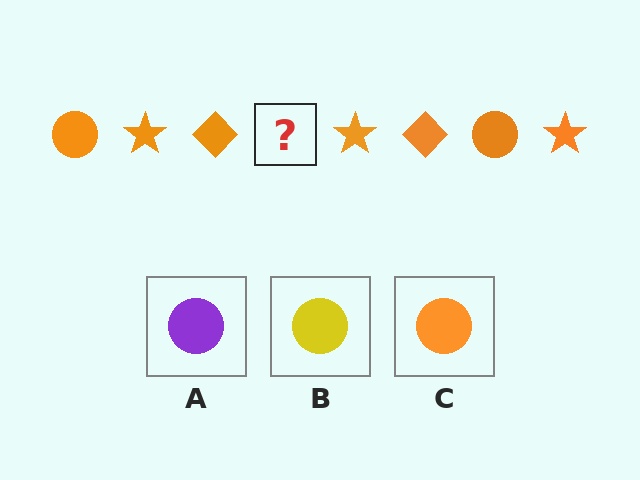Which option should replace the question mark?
Option C.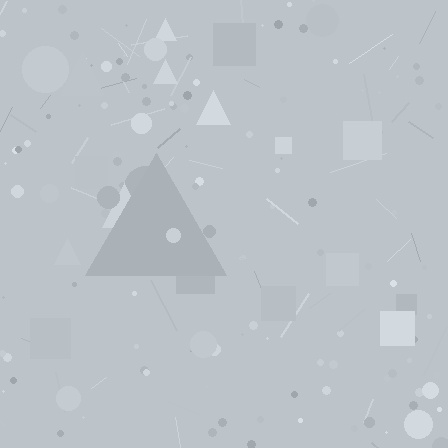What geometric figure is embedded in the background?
A triangle is embedded in the background.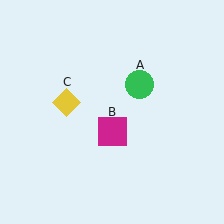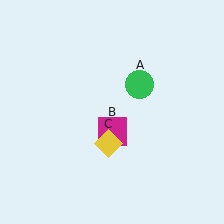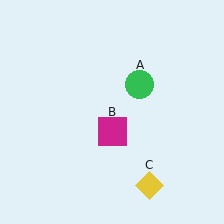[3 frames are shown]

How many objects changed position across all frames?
1 object changed position: yellow diamond (object C).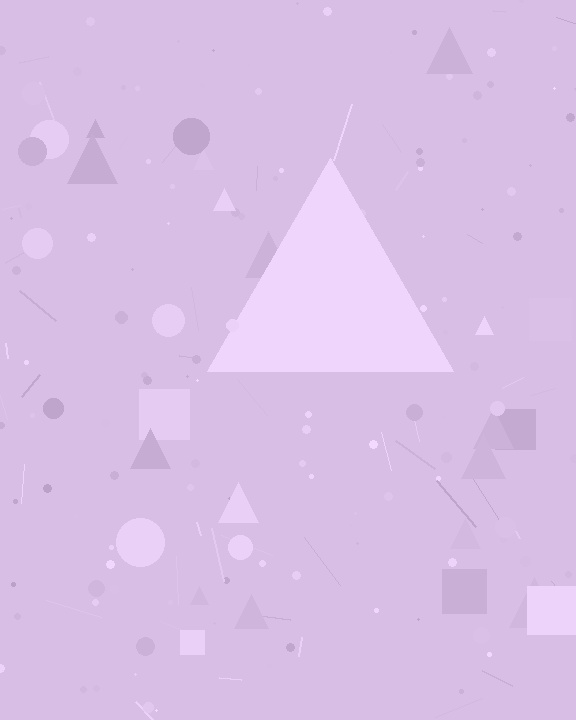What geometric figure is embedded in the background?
A triangle is embedded in the background.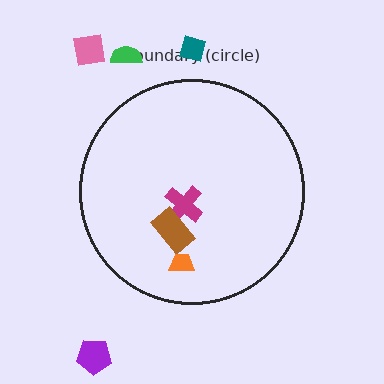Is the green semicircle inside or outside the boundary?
Outside.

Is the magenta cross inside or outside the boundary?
Inside.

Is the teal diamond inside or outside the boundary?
Outside.